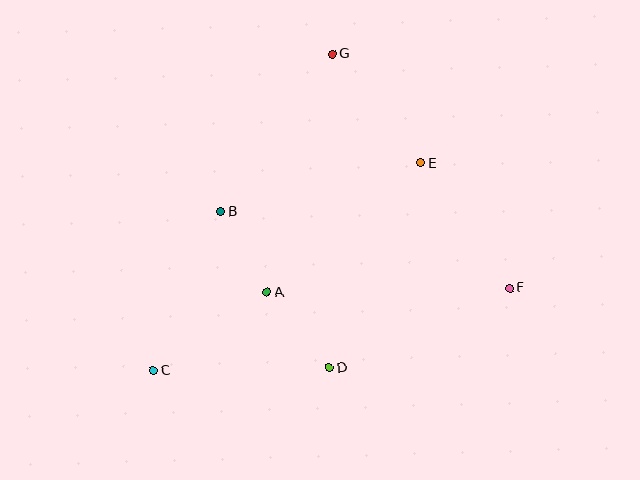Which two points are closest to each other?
Points A and B are closest to each other.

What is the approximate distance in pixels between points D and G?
The distance between D and G is approximately 314 pixels.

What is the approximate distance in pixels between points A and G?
The distance between A and G is approximately 247 pixels.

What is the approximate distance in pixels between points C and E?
The distance between C and E is approximately 338 pixels.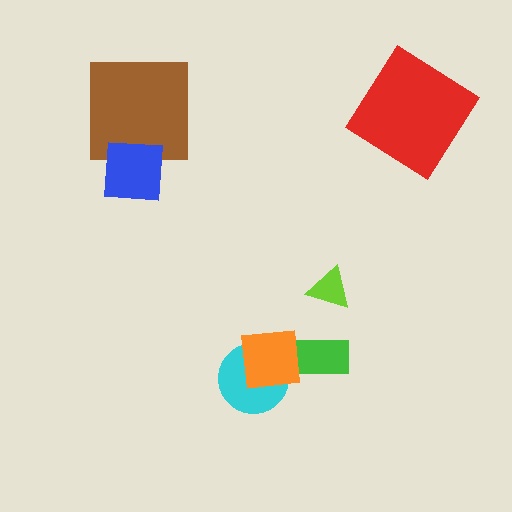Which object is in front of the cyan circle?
The orange square is in front of the cyan circle.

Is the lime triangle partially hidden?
No, no other shape covers it.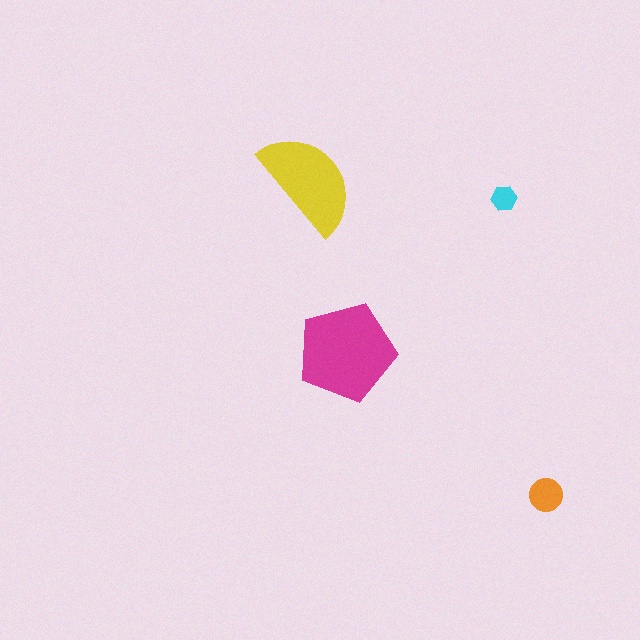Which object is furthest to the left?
The yellow semicircle is leftmost.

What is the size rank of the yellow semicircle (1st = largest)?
2nd.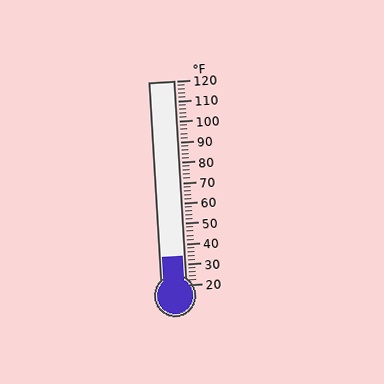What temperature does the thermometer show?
The thermometer shows approximately 34°F.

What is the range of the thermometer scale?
The thermometer scale ranges from 20°F to 120°F.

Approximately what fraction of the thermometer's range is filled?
The thermometer is filled to approximately 15% of its range.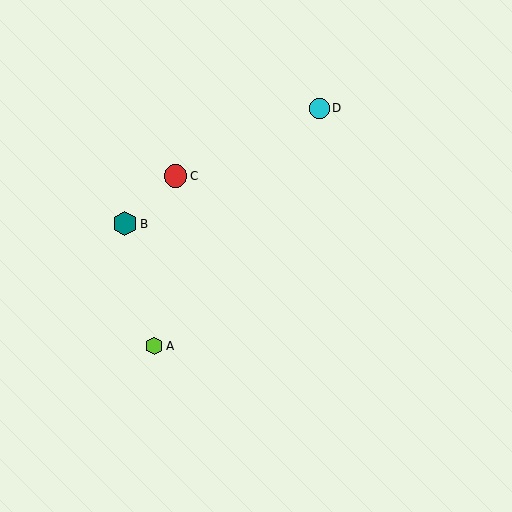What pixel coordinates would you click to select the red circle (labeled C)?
Click at (175, 176) to select the red circle C.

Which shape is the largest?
The teal hexagon (labeled B) is the largest.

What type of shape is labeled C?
Shape C is a red circle.